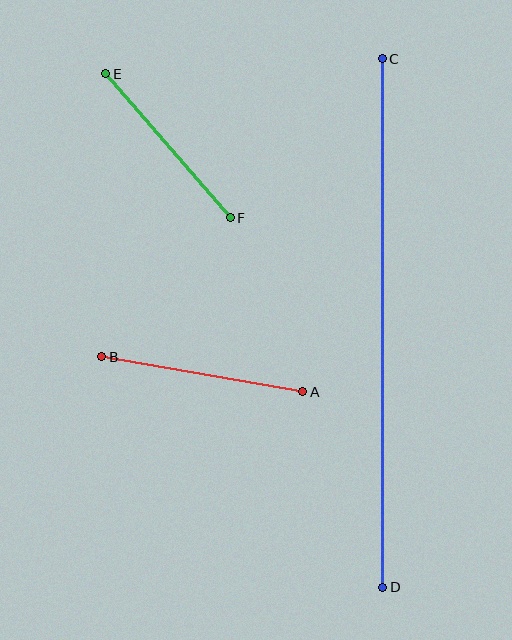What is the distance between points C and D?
The distance is approximately 528 pixels.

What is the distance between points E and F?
The distance is approximately 190 pixels.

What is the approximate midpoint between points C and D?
The midpoint is at approximately (382, 323) pixels.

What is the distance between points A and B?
The distance is approximately 204 pixels.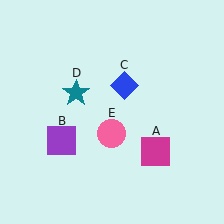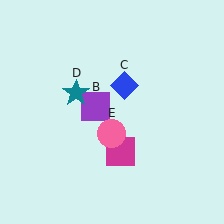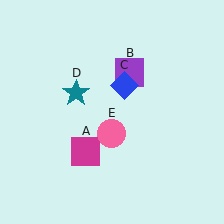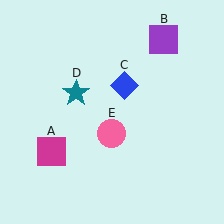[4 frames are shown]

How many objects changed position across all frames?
2 objects changed position: magenta square (object A), purple square (object B).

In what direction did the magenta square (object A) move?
The magenta square (object A) moved left.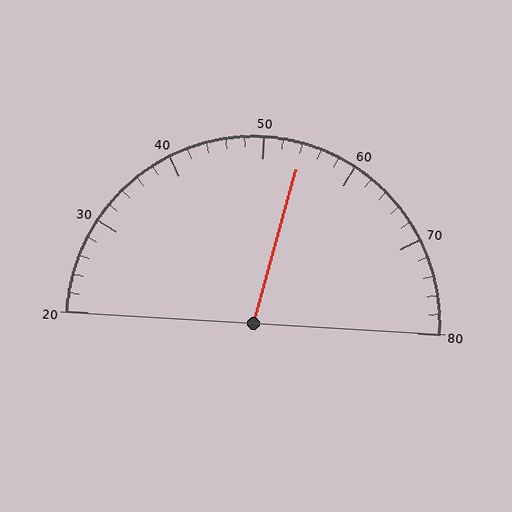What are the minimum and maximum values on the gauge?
The gauge ranges from 20 to 80.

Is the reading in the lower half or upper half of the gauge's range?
The reading is in the upper half of the range (20 to 80).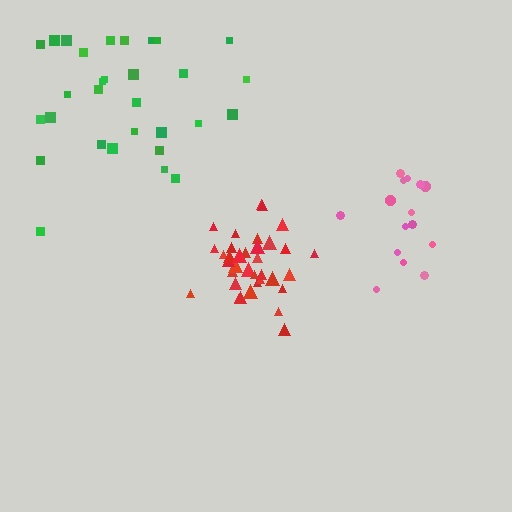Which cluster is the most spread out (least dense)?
Green.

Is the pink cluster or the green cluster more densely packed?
Pink.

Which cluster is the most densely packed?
Red.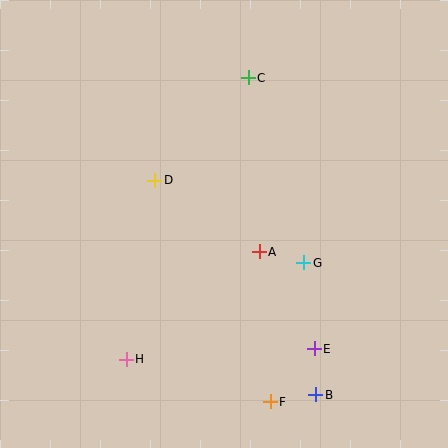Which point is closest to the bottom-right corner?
Point B is closest to the bottom-right corner.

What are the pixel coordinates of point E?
Point E is at (314, 349).